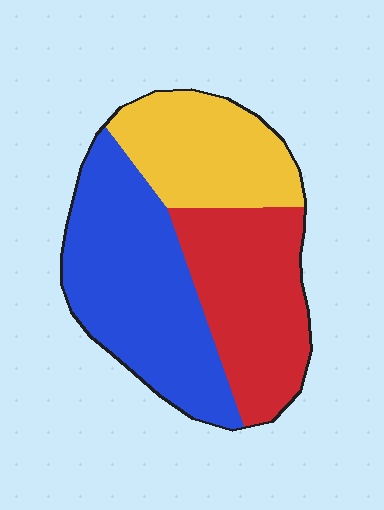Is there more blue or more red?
Blue.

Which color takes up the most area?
Blue, at roughly 40%.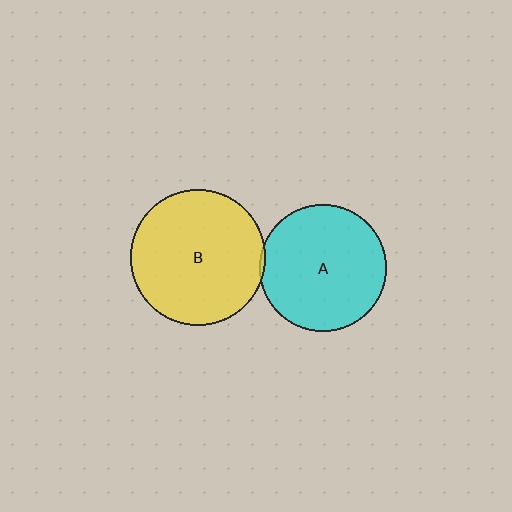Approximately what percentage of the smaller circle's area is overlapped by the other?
Approximately 5%.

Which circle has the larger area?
Circle B (yellow).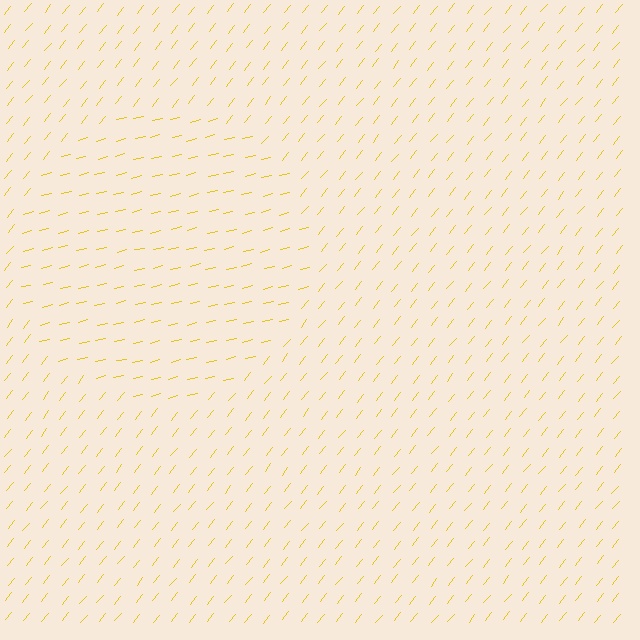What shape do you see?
I see a circle.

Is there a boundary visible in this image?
Yes, there is a texture boundary formed by a change in line orientation.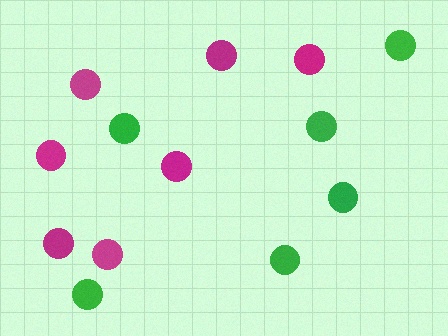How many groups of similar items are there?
There are 2 groups: one group of magenta circles (7) and one group of green circles (6).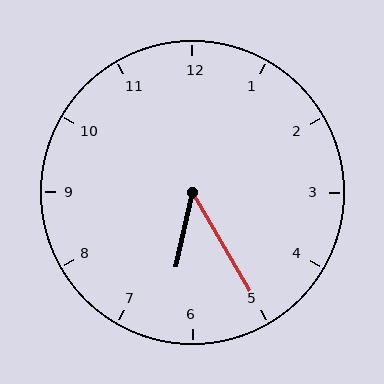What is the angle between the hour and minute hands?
Approximately 42 degrees.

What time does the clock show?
6:25.